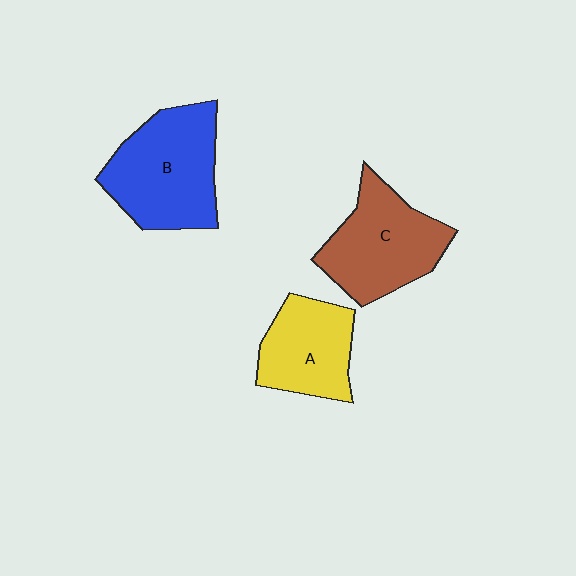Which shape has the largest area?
Shape B (blue).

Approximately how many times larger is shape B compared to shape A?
Approximately 1.4 times.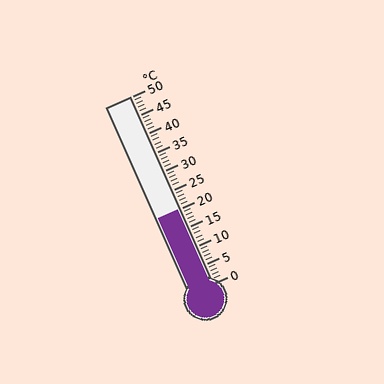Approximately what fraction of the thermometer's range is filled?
The thermometer is filled to approximately 40% of its range.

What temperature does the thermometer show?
The thermometer shows approximately 20°C.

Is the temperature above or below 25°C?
The temperature is below 25°C.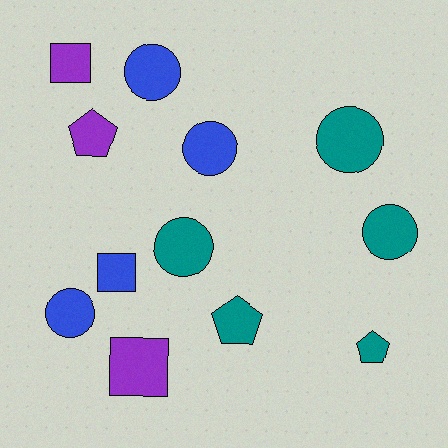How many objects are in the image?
There are 12 objects.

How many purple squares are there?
There are 2 purple squares.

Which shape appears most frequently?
Circle, with 6 objects.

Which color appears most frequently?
Teal, with 5 objects.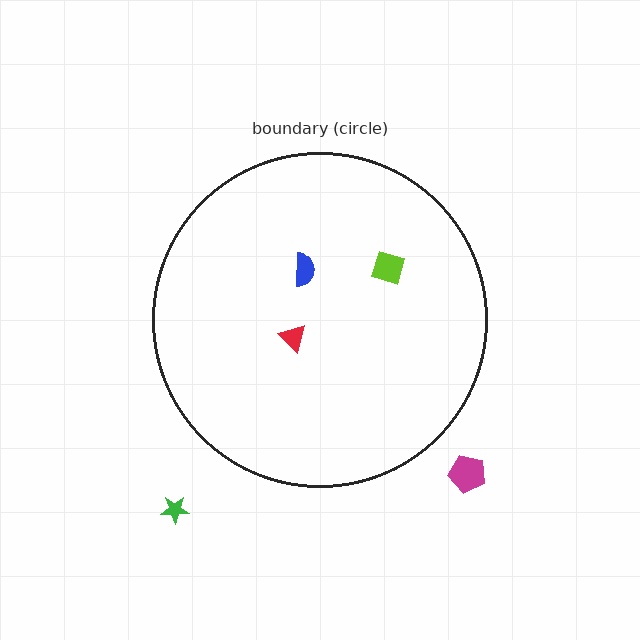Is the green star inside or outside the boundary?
Outside.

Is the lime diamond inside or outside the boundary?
Inside.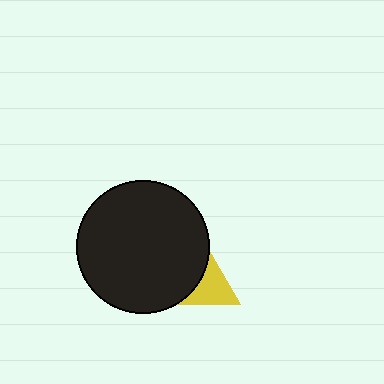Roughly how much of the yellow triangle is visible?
A small part of it is visible (roughly 33%).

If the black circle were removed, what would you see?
You would see the complete yellow triangle.